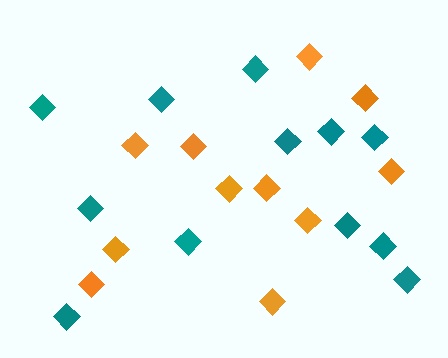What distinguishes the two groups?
There are 2 groups: one group of orange diamonds (11) and one group of teal diamonds (12).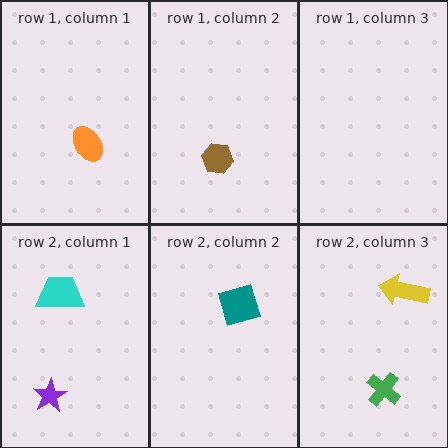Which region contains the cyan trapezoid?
The row 2, column 1 region.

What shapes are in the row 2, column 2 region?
The teal square.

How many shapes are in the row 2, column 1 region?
2.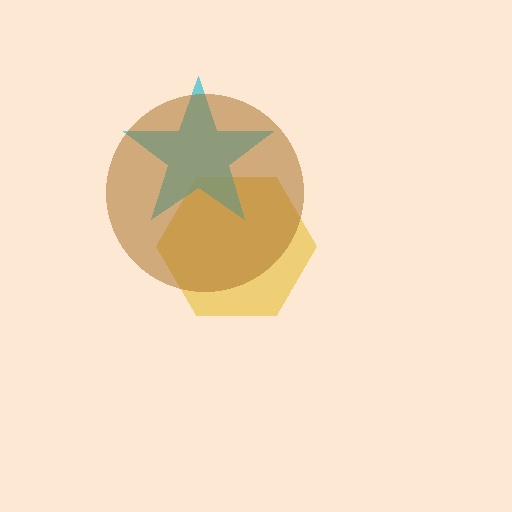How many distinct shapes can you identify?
There are 3 distinct shapes: a yellow hexagon, a cyan star, a brown circle.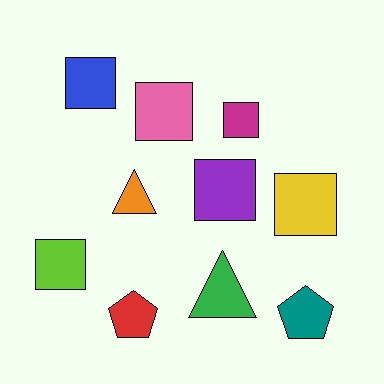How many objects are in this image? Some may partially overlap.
There are 10 objects.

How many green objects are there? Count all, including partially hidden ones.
There is 1 green object.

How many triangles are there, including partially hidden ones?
There are 2 triangles.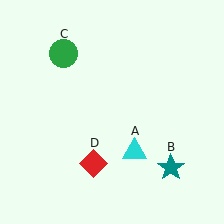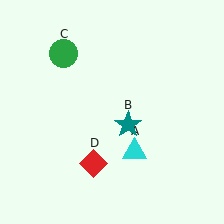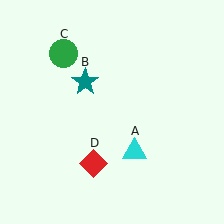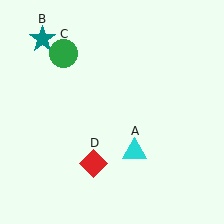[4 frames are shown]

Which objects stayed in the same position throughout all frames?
Cyan triangle (object A) and green circle (object C) and red diamond (object D) remained stationary.